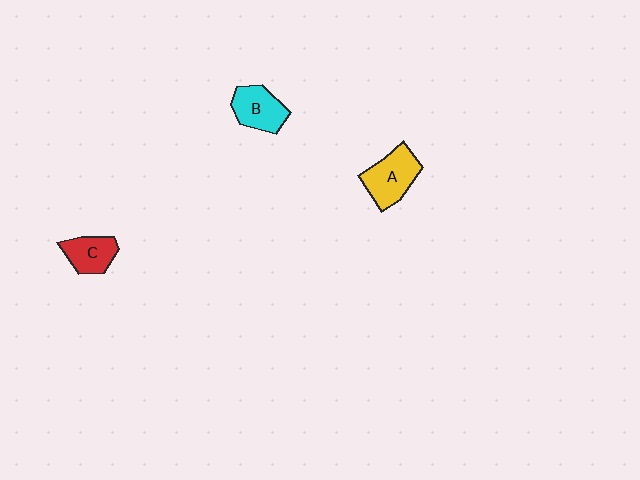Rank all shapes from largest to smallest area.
From largest to smallest: A (yellow), B (cyan), C (red).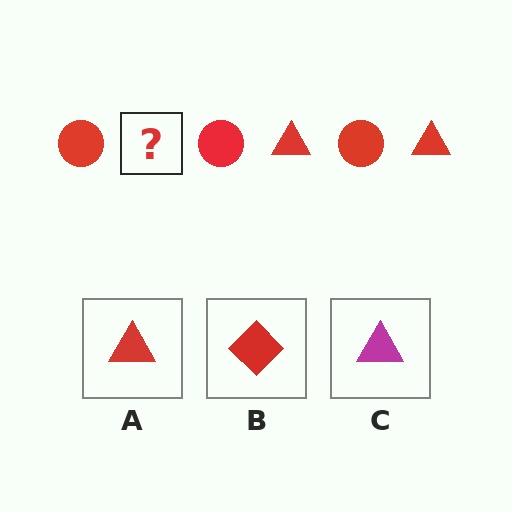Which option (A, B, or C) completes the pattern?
A.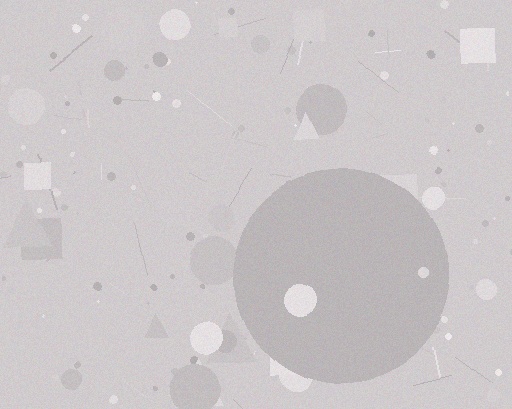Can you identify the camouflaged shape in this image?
The camouflaged shape is a circle.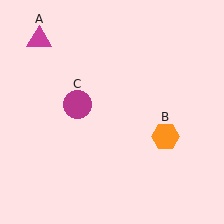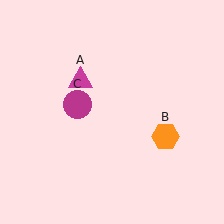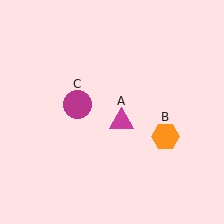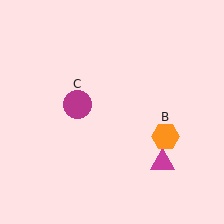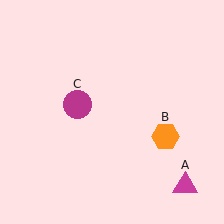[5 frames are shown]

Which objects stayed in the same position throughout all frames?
Orange hexagon (object B) and magenta circle (object C) remained stationary.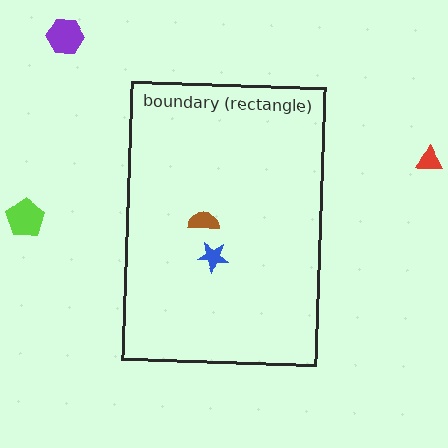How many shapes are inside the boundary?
2 inside, 3 outside.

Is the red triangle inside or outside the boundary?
Outside.